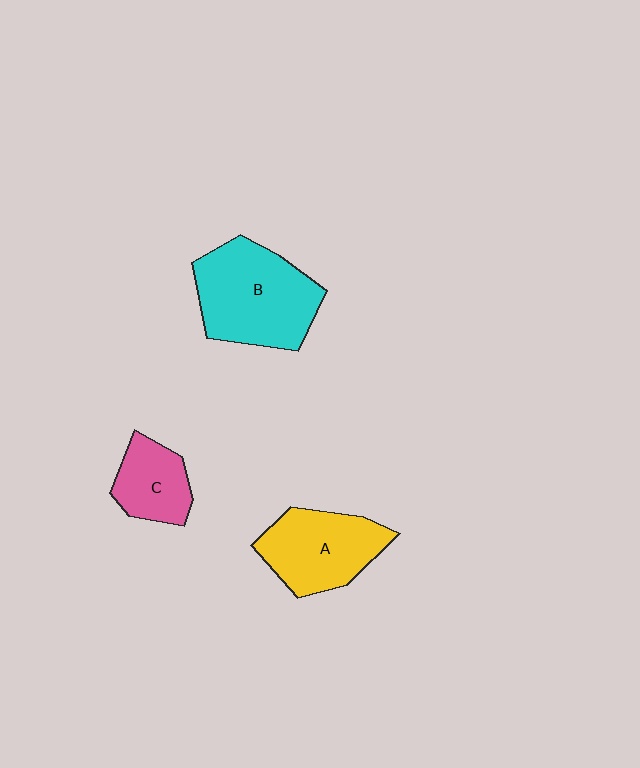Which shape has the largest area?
Shape B (cyan).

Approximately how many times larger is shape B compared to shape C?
Approximately 2.0 times.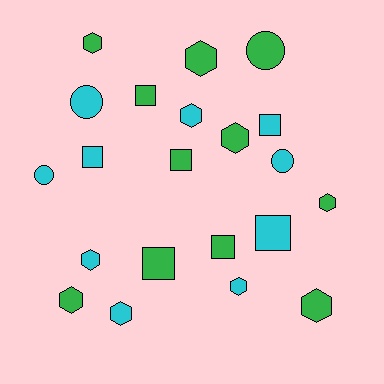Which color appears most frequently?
Green, with 11 objects.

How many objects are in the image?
There are 21 objects.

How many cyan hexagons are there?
There are 4 cyan hexagons.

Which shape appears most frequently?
Hexagon, with 10 objects.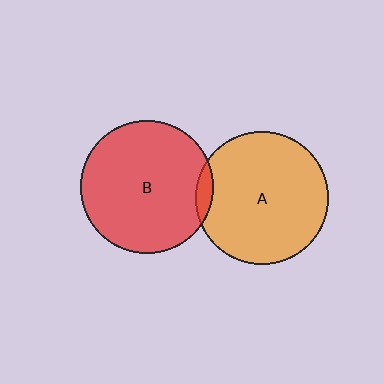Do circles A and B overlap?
Yes.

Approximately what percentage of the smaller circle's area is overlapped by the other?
Approximately 5%.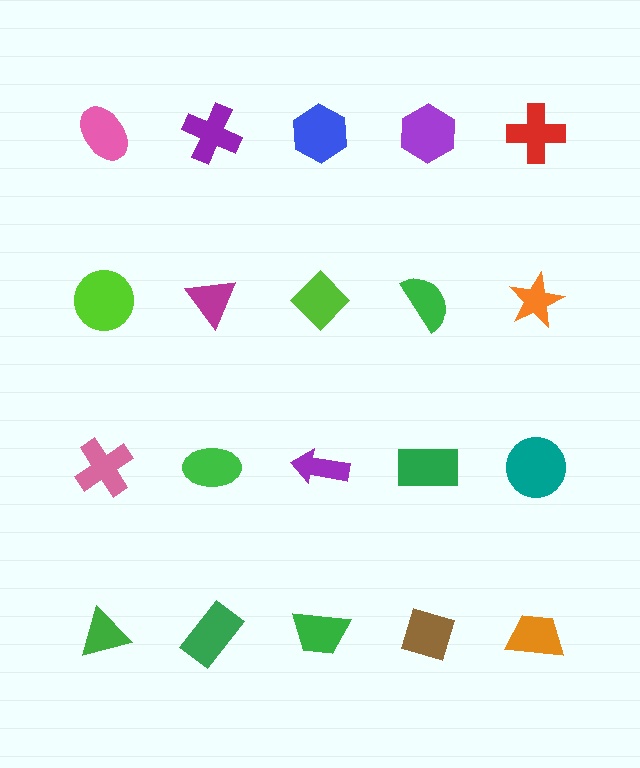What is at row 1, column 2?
A purple cross.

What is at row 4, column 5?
An orange trapezoid.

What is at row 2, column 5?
An orange star.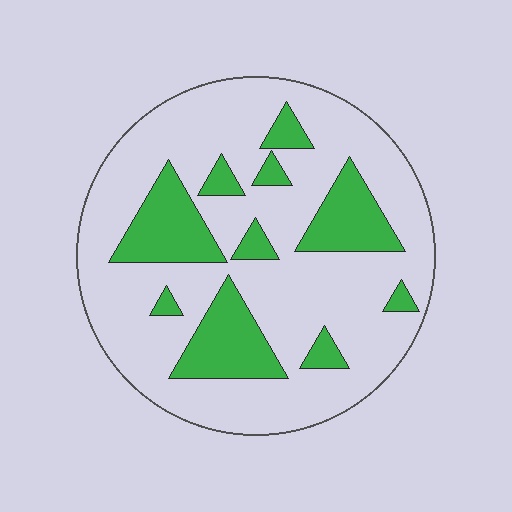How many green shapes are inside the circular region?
10.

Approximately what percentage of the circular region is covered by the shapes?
Approximately 25%.